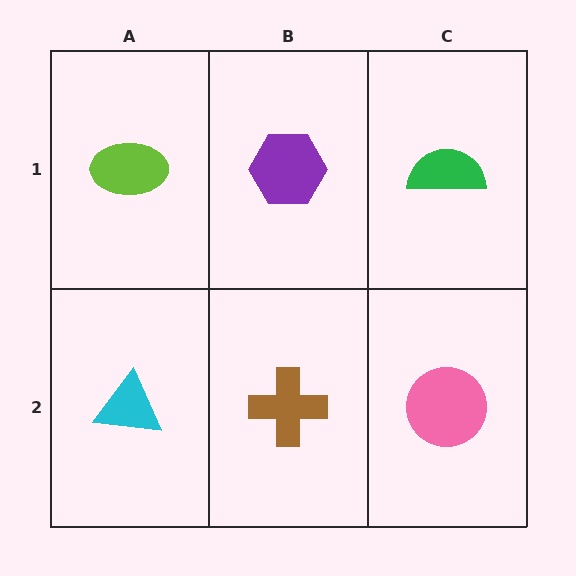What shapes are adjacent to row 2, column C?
A green semicircle (row 1, column C), a brown cross (row 2, column B).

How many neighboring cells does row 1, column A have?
2.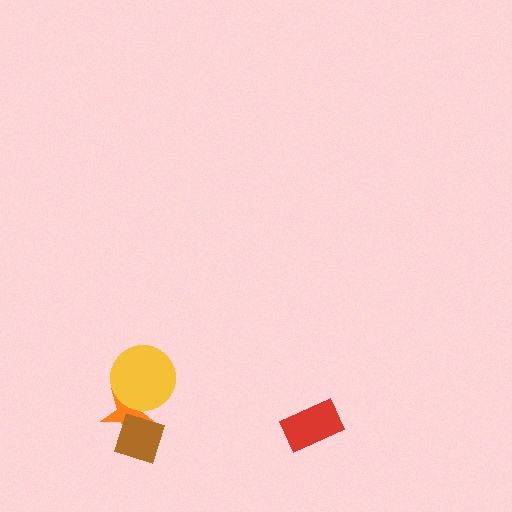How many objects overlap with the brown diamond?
1 object overlaps with the brown diamond.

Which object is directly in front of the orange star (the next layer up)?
The yellow circle is directly in front of the orange star.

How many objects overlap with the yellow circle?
1 object overlaps with the yellow circle.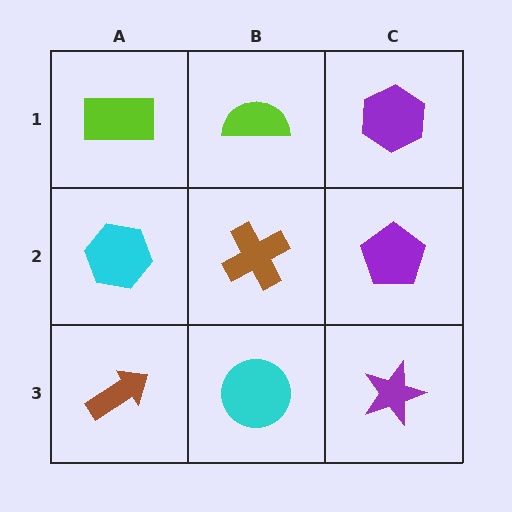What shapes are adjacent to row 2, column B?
A lime semicircle (row 1, column B), a cyan circle (row 3, column B), a cyan hexagon (row 2, column A), a purple pentagon (row 2, column C).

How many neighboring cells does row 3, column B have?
3.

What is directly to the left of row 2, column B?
A cyan hexagon.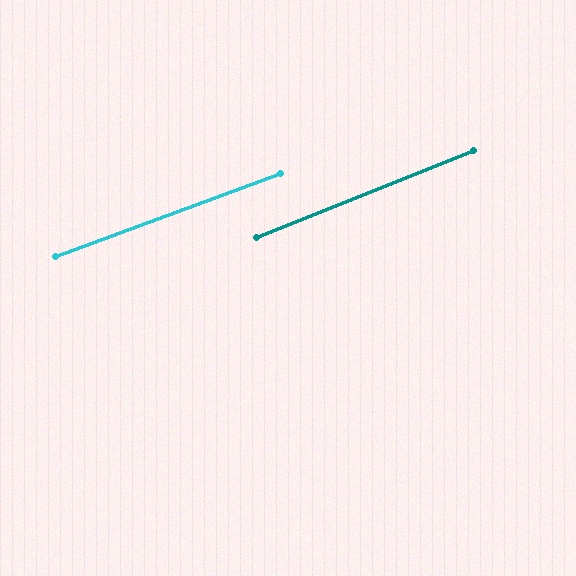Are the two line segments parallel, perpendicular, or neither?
Parallel — their directions differ by only 1.5°.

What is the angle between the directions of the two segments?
Approximately 1 degree.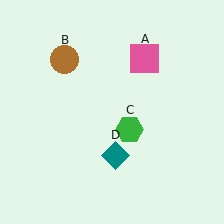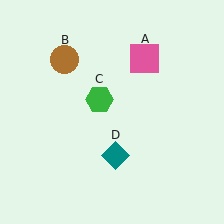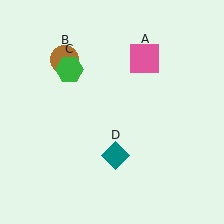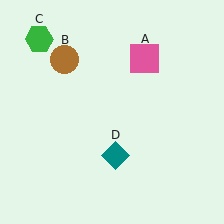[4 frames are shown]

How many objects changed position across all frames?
1 object changed position: green hexagon (object C).